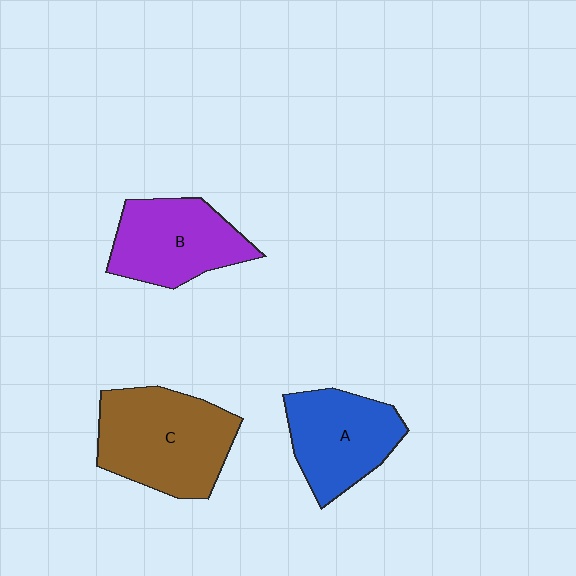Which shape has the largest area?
Shape C (brown).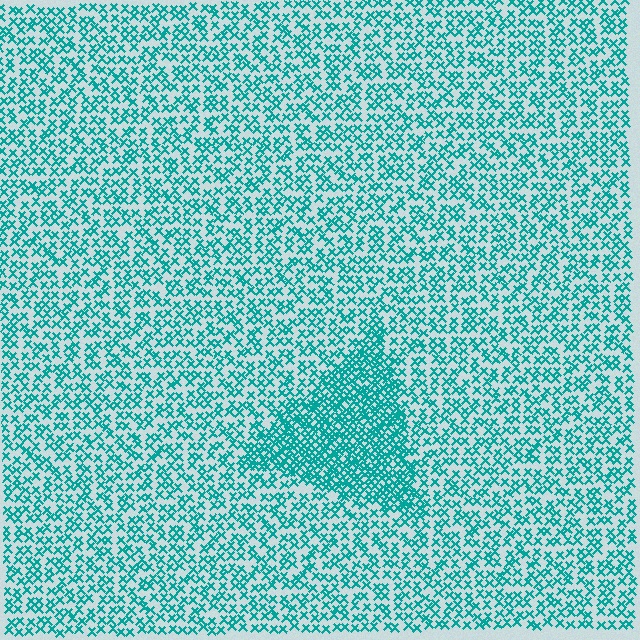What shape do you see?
I see a triangle.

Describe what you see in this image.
The image contains small teal elements arranged at two different densities. A triangle-shaped region is visible where the elements are more densely packed than the surrounding area.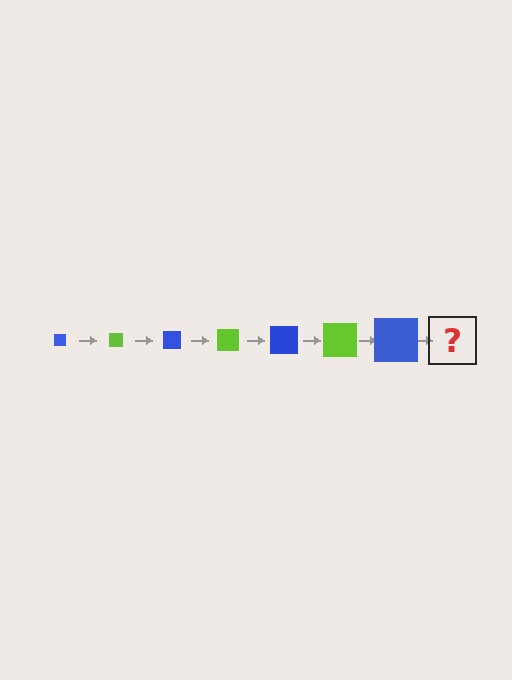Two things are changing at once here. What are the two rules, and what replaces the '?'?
The two rules are that the square grows larger each step and the color cycles through blue and lime. The '?' should be a lime square, larger than the previous one.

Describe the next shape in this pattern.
It should be a lime square, larger than the previous one.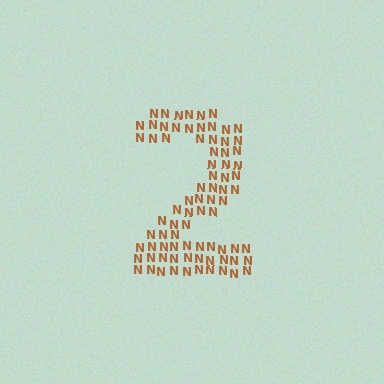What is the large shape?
The large shape is the digit 2.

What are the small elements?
The small elements are letter N's.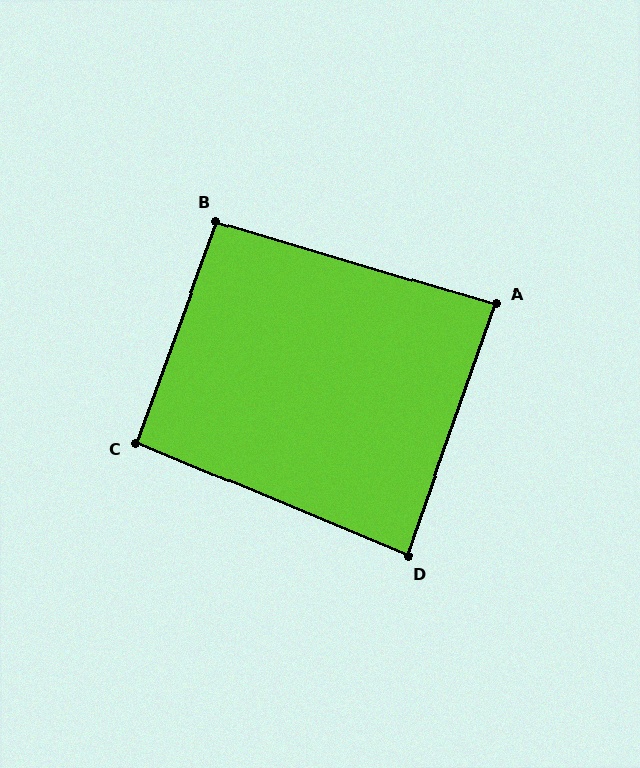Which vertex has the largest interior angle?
B, at approximately 93 degrees.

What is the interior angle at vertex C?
Approximately 93 degrees (approximately right).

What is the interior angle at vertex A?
Approximately 87 degrees (approximately right).